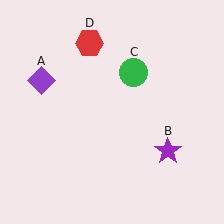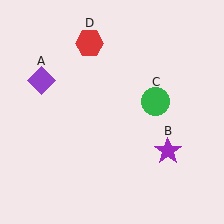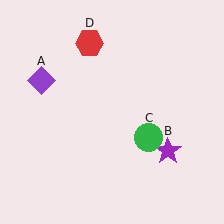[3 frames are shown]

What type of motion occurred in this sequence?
The green circle (object C) rotated clockwise around the center of the scene.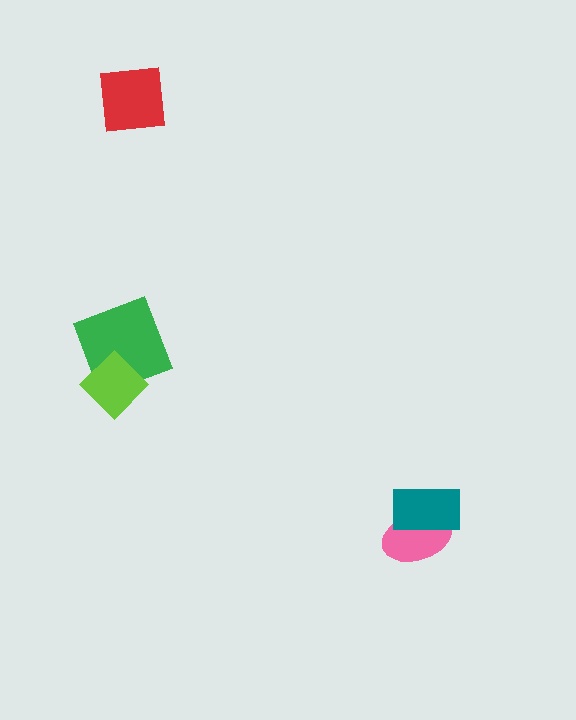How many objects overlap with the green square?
1 object overlaps with the green square.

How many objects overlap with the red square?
0 objects overlap with the red square.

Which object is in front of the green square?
The lime diamond is in front of the green square.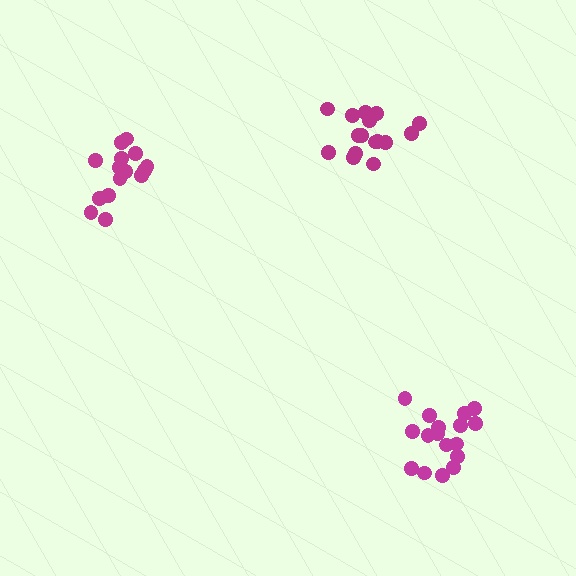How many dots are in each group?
Group 1: 15 dots, Group 2: 16 dots, Group 3: 17 dots (48 total).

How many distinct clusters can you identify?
There are 3 distinct clusters.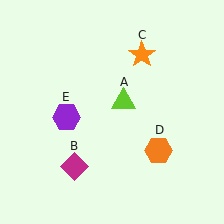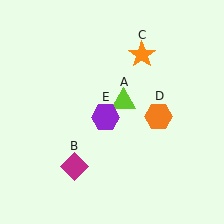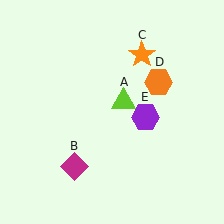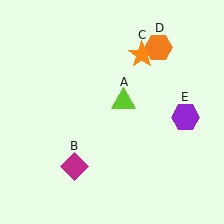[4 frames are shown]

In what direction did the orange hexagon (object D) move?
The orange hexagon (object D) moved up.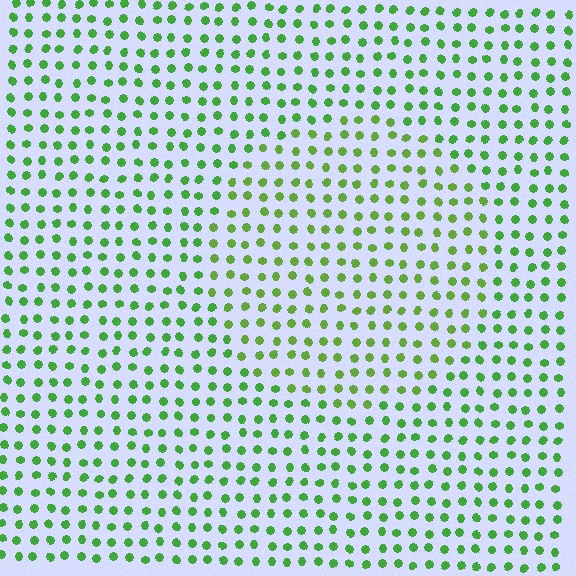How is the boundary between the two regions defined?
The boundary is defined purely by a slight shift in hue (about 20 degrees). Spacing, size, and orientation are identical on both sides.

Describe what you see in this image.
The image is filled with small green elements in a uniform arrangement. A circle-shaped region is visible where the elements are tinted to a slightly different hue, forming a subtle color boundary.